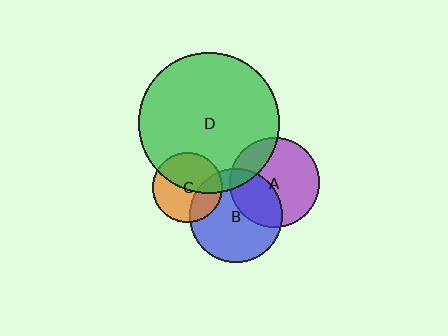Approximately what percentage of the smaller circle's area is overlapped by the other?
Approximately 35%.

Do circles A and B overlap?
Yes.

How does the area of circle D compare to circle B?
Approximately 2.3 times.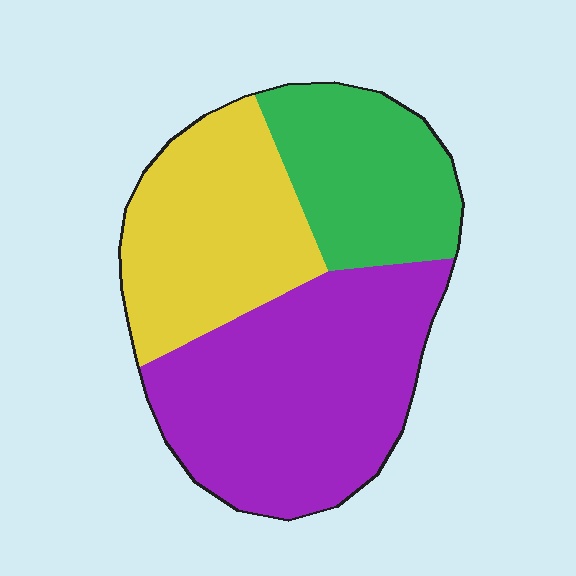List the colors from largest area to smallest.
From largest to smallest: purple, yellow, green.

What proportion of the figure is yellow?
Yellow takes up between a sixth and a third of the figure.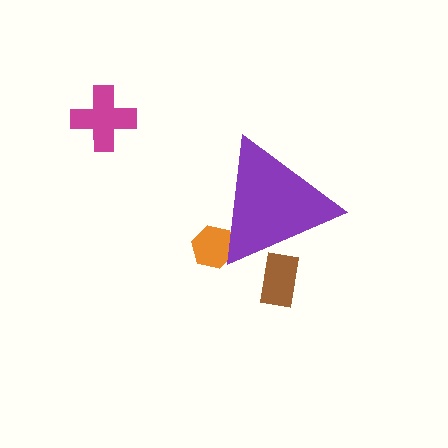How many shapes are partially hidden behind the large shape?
2 shapes are partially hidden.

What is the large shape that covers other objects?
A purple triangle.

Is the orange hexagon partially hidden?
Yes, the orange hexagon is partially hidden behind the purple triangle.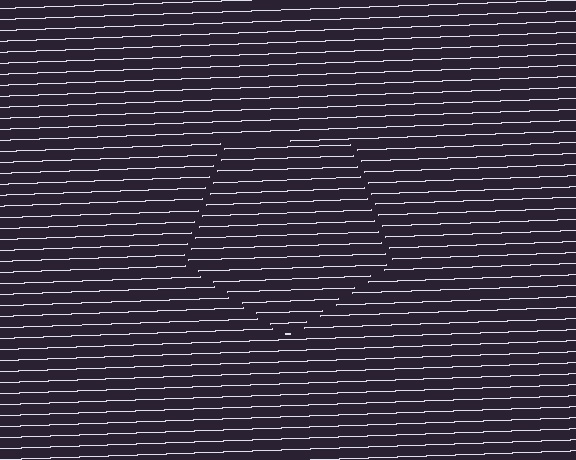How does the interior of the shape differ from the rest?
The interior of the shape contains the same grating, shifted by half a period — the contour is defined by the phase discontinuity where line-ends from the inner and outer gratings abut.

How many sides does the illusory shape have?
5 sides — the line-ends trace a pentagon.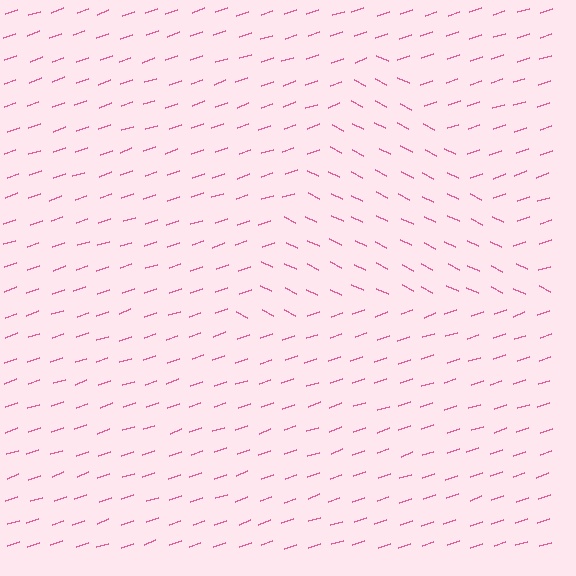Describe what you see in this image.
The image is filled with small pink line segments. A triangle region in the image has lines oriented differently from the surrounding lines, creating a visible texture boundary.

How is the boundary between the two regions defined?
The boundary is defined purely by a change in line orientation (approximately 45 degrees difference). All lines are the same color and thickness.